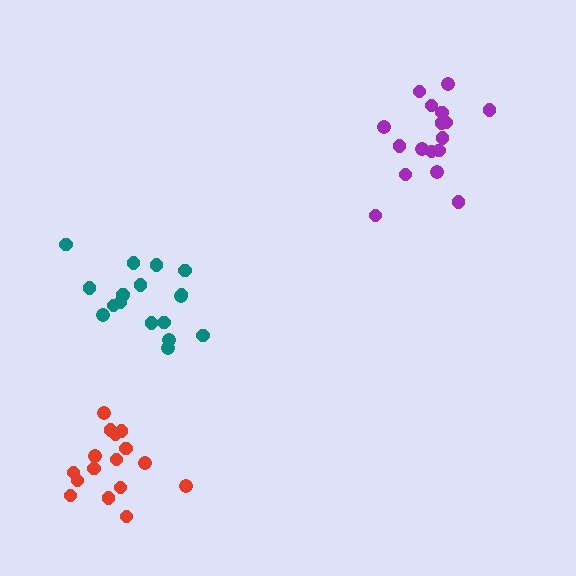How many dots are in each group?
Group 1: 18 dots, Group 2: 16 dots, Group 3: 17 dots (51 total).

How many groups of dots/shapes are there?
There are 3 groups.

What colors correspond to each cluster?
The clusters are colored: teal, red, purple.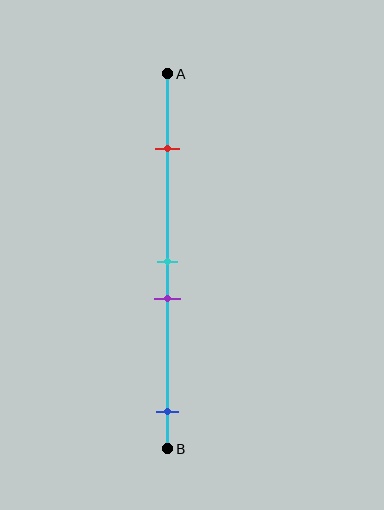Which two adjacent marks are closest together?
The cyan and purple marks are the closest adjacent pair.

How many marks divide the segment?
There are 4 marks dividing the segment.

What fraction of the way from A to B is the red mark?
The red mark is approximately 20% (0.2) of the way from A to B.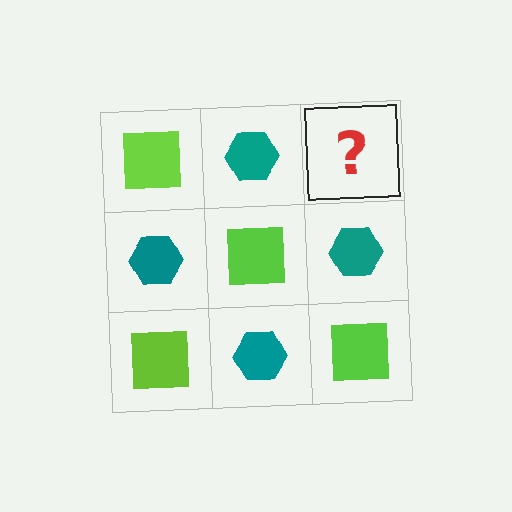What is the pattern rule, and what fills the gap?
The rule is that it alternates lime square and teal hexagon in a checkerboard pattern. The gap should be filled with a lime square.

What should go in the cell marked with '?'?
The missing cell should contain a lime square.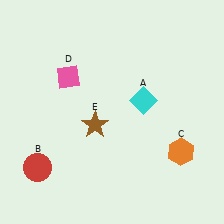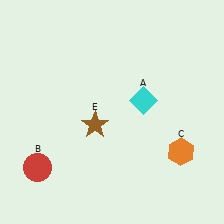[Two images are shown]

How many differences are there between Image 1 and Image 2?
There is 1 difference between the two images.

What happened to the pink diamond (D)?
The pink diamond (D) was removed in Image 2. It was in the top-left area of Image 1.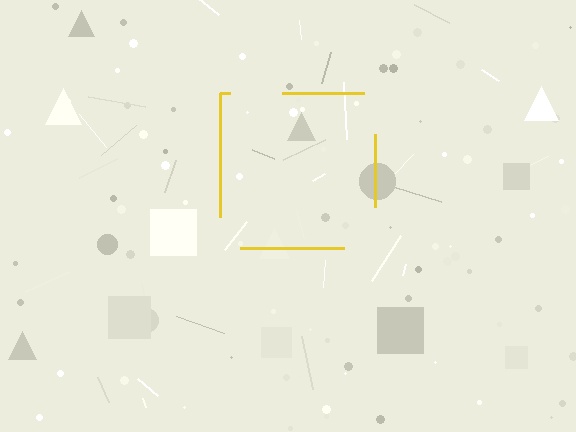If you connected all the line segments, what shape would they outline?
They would outline a square.